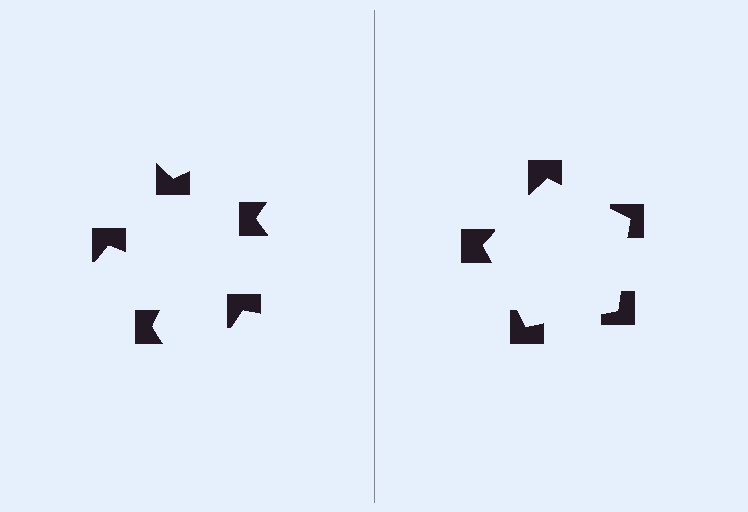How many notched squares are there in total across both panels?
10 — 5 on each side.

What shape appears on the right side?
An illusory pentagon.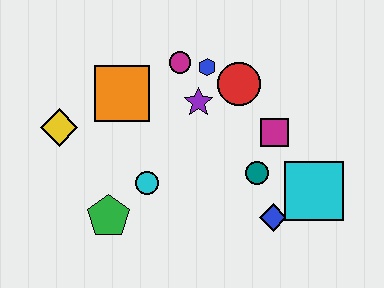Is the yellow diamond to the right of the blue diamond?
No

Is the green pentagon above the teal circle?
No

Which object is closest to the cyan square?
The blue diamond is closest to the cyan square.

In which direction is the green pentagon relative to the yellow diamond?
The green pentagon is below the yellow diamond.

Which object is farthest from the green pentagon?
The cyan square is farthest from the green pentagon.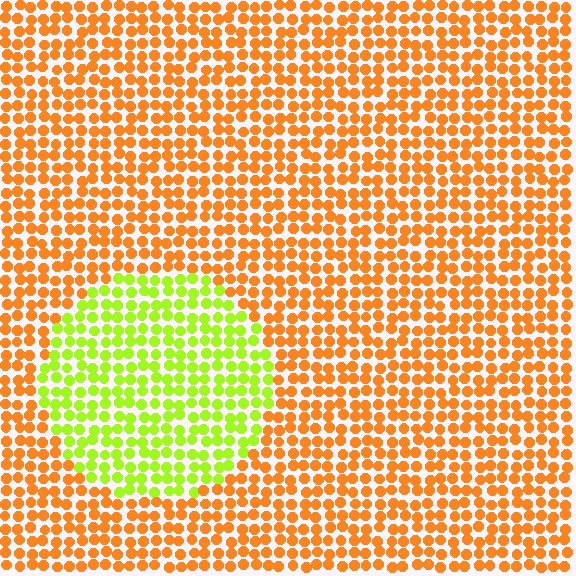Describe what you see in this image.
The image is filled with small orange elements in a uniform arrangement. A circle-shaped region is visible where the elements are tinted to a slightly different hue, forming a subtle color boundary.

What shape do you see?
I see a circle.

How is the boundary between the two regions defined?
The boundary is defined purely by a slight shift in hue (about 57 degrees). Spacing, size, and orientation are identical on both sides.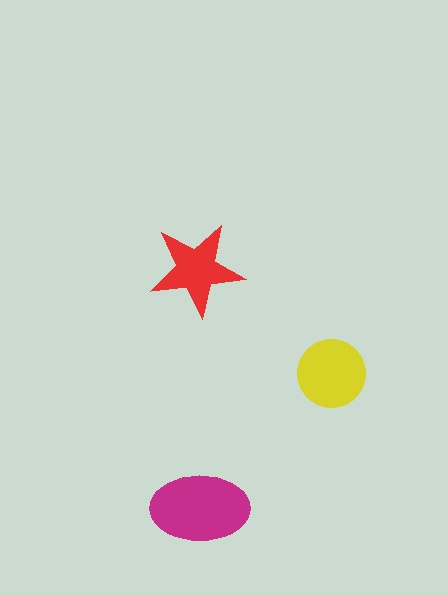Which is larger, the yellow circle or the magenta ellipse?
The magenta ellipse.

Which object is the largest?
The magenta ellipse.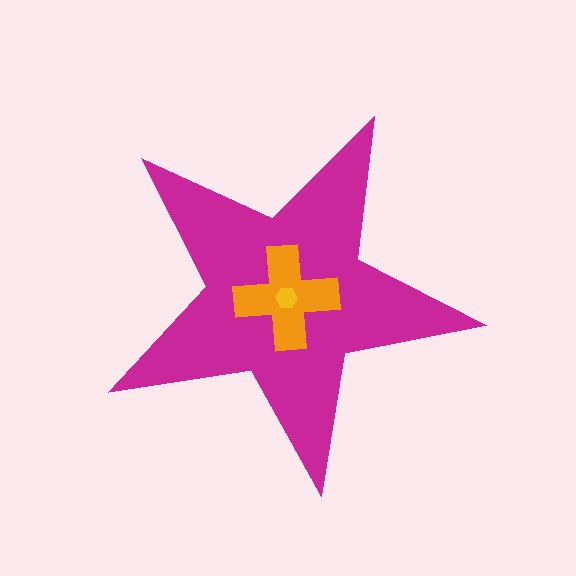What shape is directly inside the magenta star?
The orange cross.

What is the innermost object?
The yellow hexagon.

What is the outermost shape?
The magenta star.